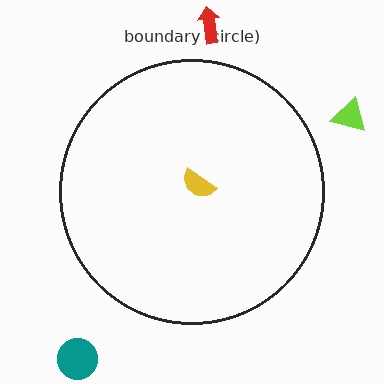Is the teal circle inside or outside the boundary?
Outside.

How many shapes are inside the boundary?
1 inside, 3 outside.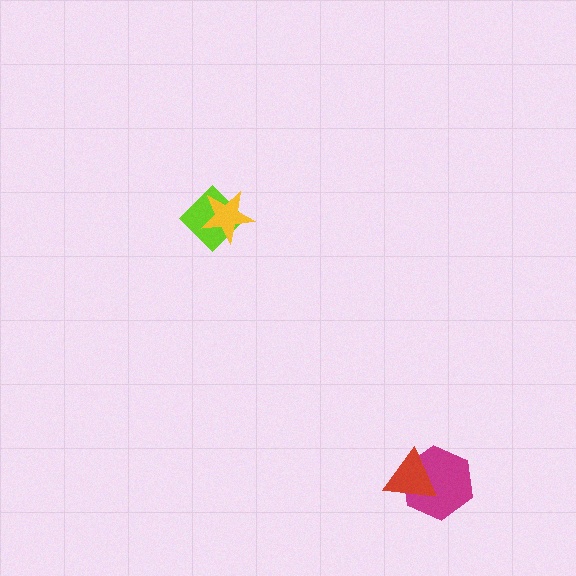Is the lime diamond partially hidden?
Yes, it is partially covered by another shape.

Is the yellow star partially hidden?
No, no other shape covers it.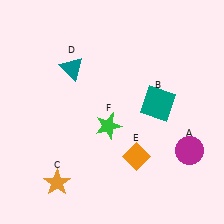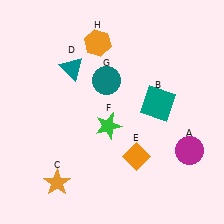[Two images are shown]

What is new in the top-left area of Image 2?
A teal circle (G) was added in the top-left area of Image 2.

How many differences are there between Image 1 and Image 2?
There are 2 differences between the two images.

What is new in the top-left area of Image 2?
An orange hexagon (H) was added in the top-left area of Image 2.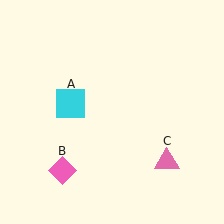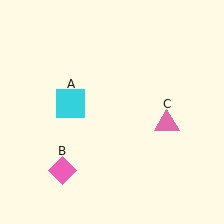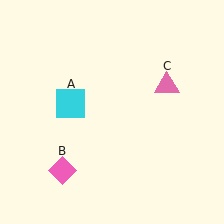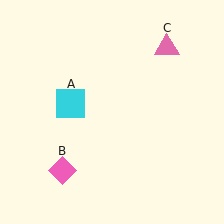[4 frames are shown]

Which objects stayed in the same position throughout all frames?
Cyan square (object A) and pink diamond (object B) remained stationary.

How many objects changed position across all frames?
1 object changed position: pink triangle (object C).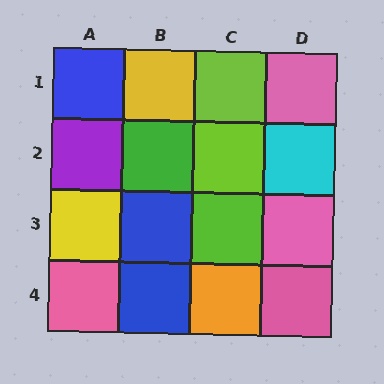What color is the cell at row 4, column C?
Orange.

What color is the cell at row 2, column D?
Cyan.